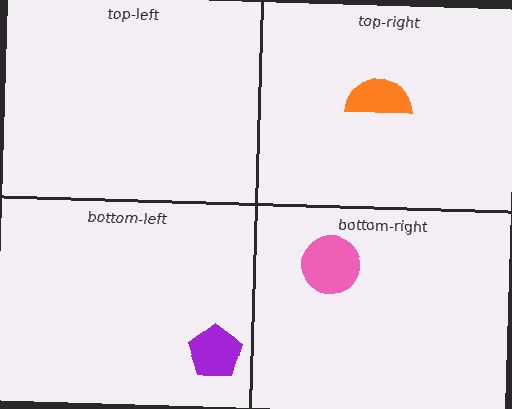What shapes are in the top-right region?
The orange semicircle.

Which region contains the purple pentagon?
The bottom-left region.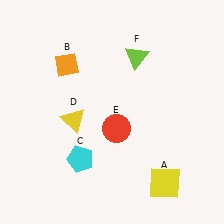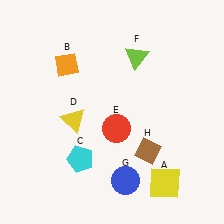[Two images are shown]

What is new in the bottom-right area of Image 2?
A blue circle (G) was added in the bottom-right area of Image 2.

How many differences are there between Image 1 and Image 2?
There are 2 differences between the two images.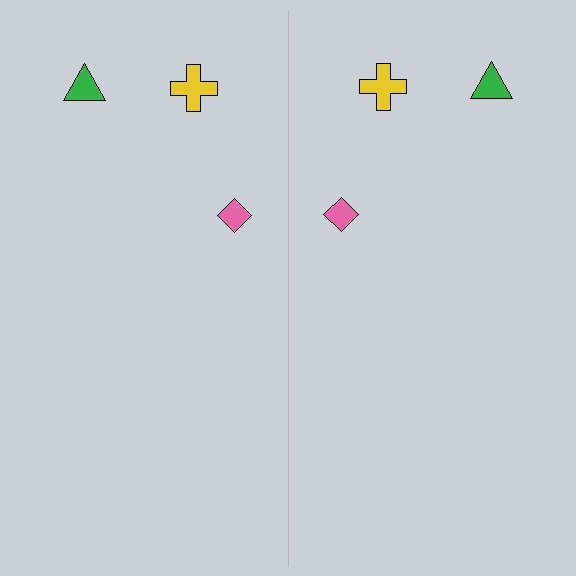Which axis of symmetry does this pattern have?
The pattern has a vertical axis of symmetry running through the center of the image.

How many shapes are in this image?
There are 6 shapes in this image.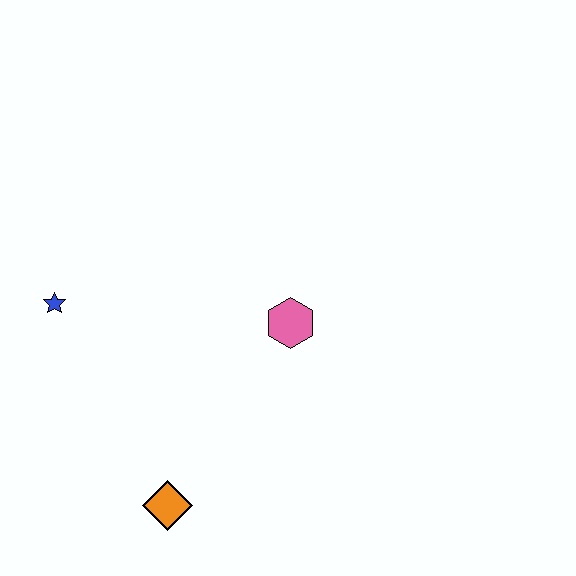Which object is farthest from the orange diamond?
The blue star is farthest from the orange diamond.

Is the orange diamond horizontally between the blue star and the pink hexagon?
Yes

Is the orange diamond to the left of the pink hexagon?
Yes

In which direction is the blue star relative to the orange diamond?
The blue star is above the orange diamond.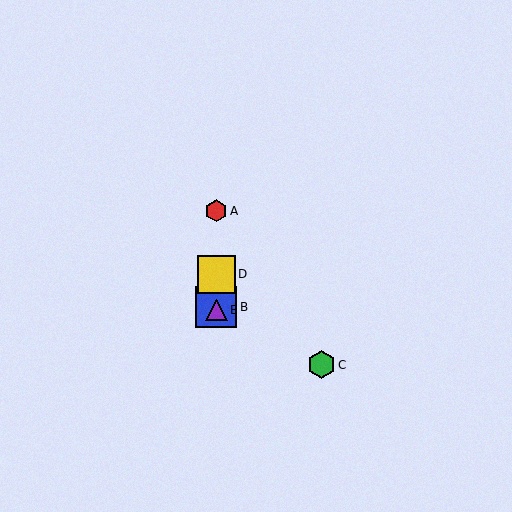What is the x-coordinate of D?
Object D is at x≈216.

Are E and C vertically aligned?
No, E is at x≈216 and C is at x≈322.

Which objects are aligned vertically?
Objects A, B, D, E are aligned vertically.